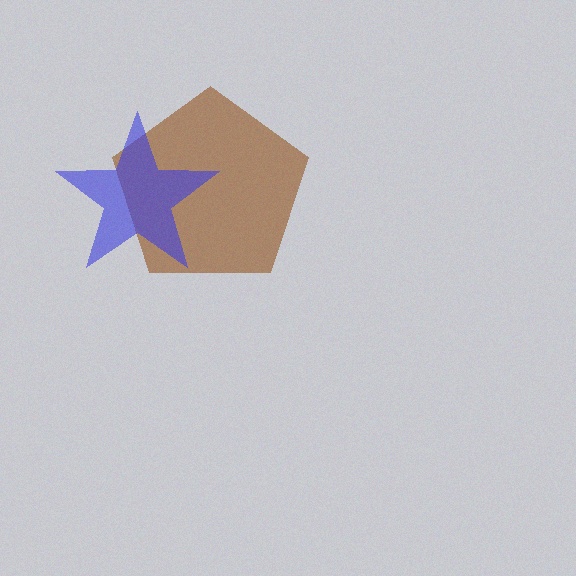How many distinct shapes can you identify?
There are 2 distinct shapes: a brown pentagon, a blue star.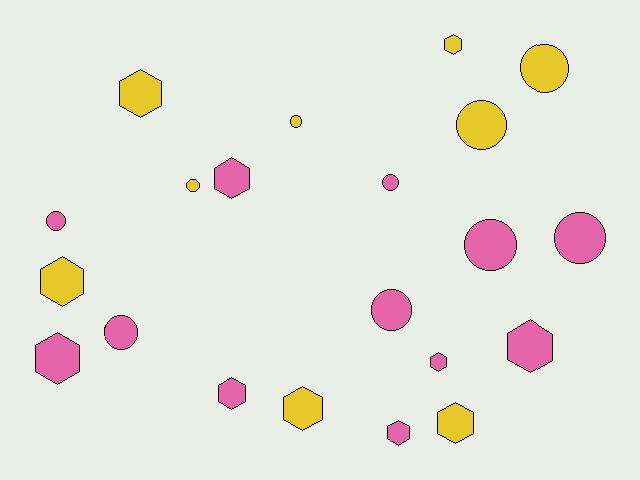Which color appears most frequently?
Pink, with 12 objects.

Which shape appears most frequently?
Hexagon, with 11 objects.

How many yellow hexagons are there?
There are 5 yellow hexagons.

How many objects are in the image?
There are 21 objects.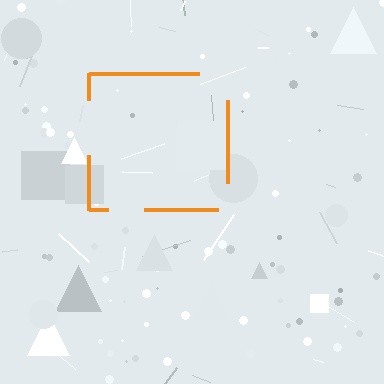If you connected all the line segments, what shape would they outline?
They would outline a square.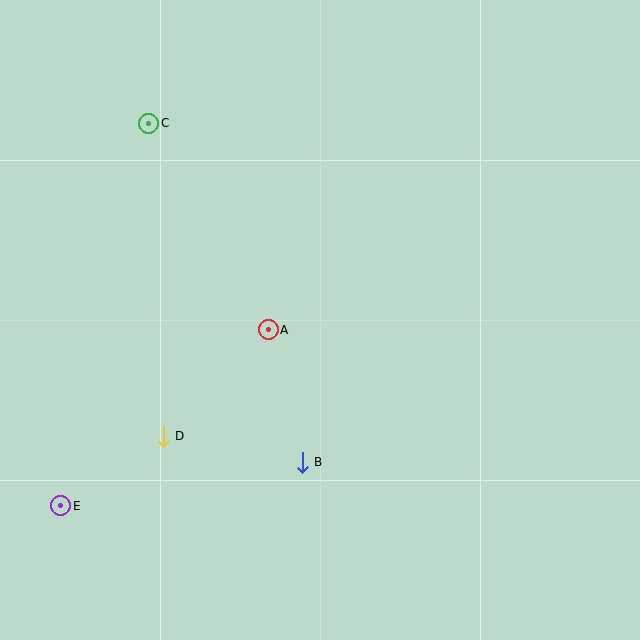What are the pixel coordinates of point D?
Point D is at (163, 436).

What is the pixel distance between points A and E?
The distance between A and E is 273 pixels.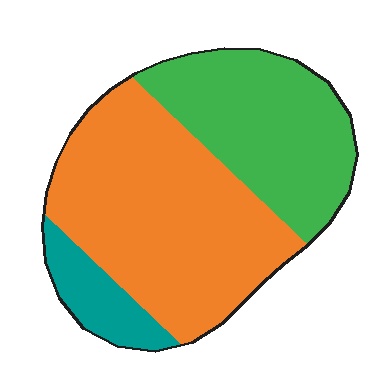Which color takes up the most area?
Orange, at roughly 55%.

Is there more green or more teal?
Green.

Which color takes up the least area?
Teal, at roughly 10%.